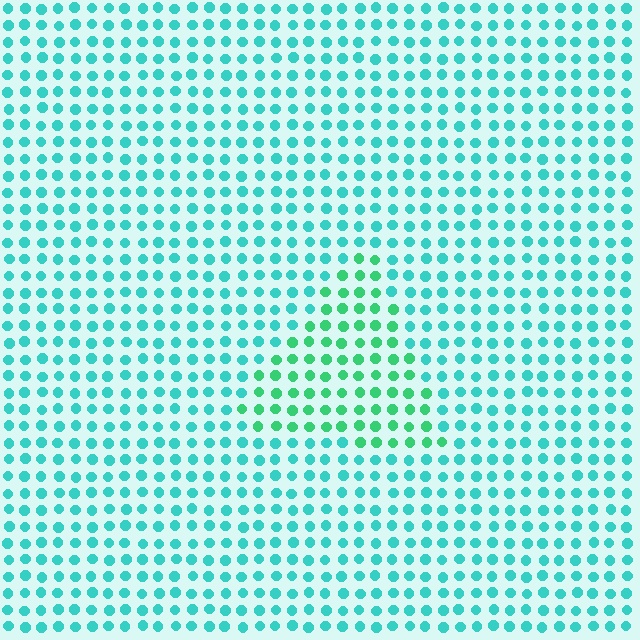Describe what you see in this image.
The image is filled with small cyan elements in a uniform arrangement. A triangle-shaped region is visible where the elements are tinted to a slightly different hue, forming a subtle color boundary.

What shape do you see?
I see a triangle.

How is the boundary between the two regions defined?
The boundary is defined purely by a slight shift in hue (about 32 degrees). Spacing, size, and orientation are identical on both sides.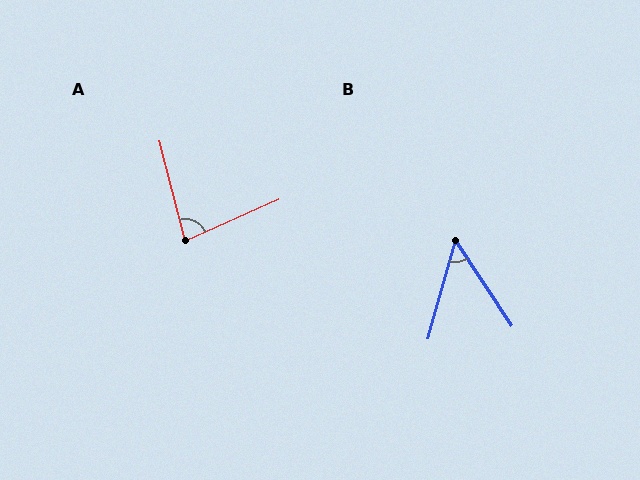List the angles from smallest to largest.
B (49°), A (80°).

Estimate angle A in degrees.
Approximately 80 degrees.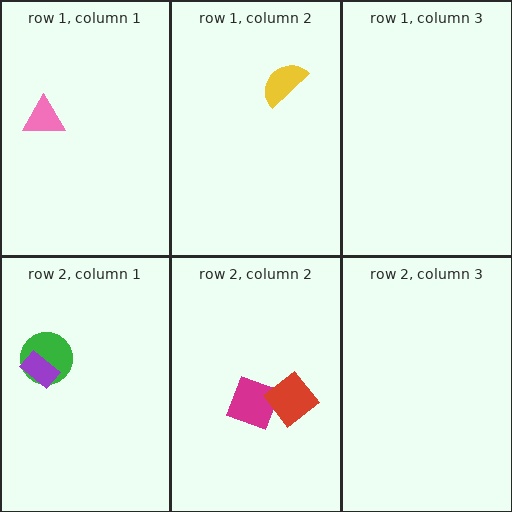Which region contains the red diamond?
The row 2, column 2 region.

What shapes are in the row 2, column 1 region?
The green circle, the purple rectangle.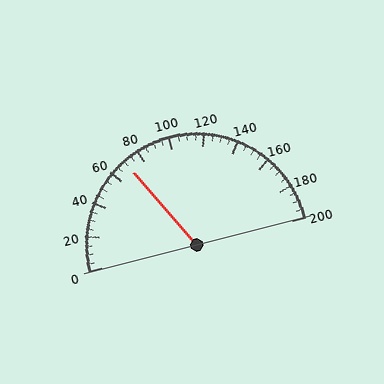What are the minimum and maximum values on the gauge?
The gauge ranges from 0 to 200.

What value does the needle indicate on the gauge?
The needle indicates approximately 70.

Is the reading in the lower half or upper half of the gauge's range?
The reading is in the lower half of the range (0 to 200).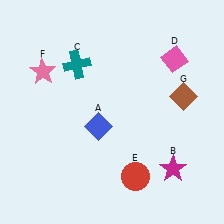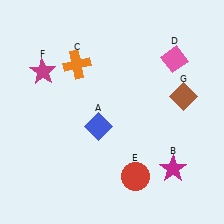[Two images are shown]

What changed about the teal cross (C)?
In Image 1, C is teal. In Image 2, it changed to orange.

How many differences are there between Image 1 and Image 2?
There are 2 differences between the two images.